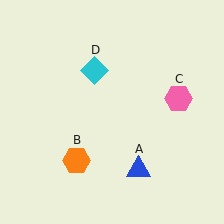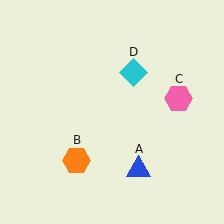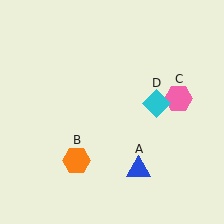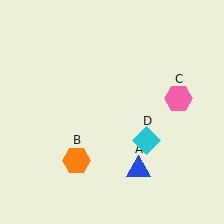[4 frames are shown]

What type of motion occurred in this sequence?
The cyan diamond (object D) rotated clockwise around the center of the scene.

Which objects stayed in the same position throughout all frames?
Blue triangle (object A) and orange hexagon (object B) and pink hexagon (object C) remained stationary.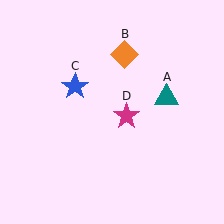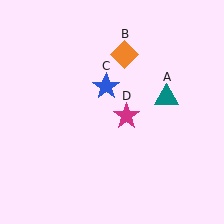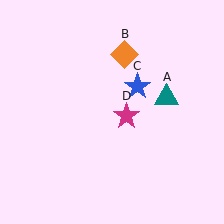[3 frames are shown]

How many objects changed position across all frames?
1 object changed position: blue star (object C).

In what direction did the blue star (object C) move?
The blue star (object C) moved right.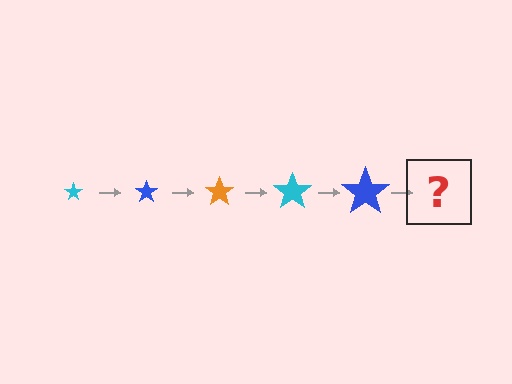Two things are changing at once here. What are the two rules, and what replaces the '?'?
The two rules are that the star grows larger each step and the color cycles through cyan, blue, and orange. The '?' should be an orange star, larger than the previous one.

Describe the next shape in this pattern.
It should be an orange star, larger than the previous one.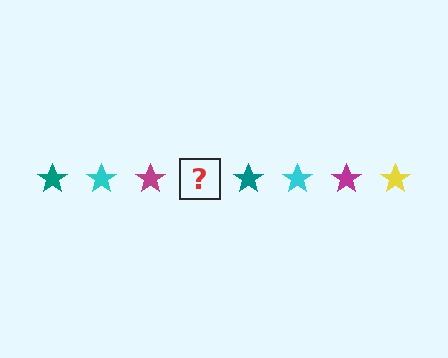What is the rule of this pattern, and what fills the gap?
The rule is that the pattern cycles through teal, cyan, magenta, yellow stars. The gap should be filled with a yellow star.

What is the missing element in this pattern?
The missing element is a yellow star.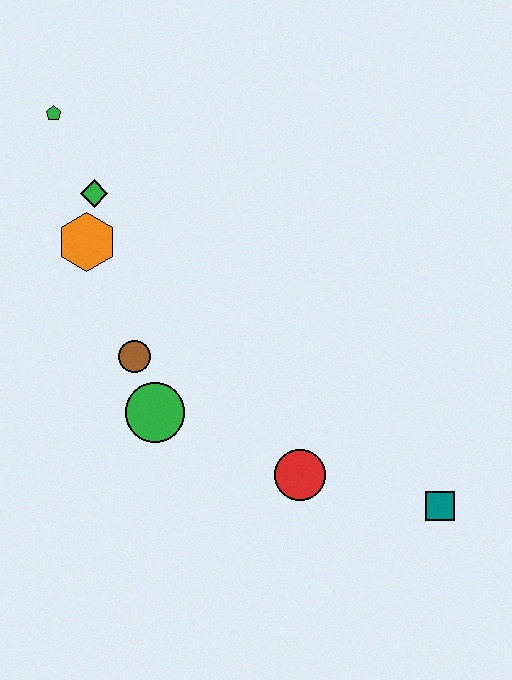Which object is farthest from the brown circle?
The teal square is farthest from the brown circle.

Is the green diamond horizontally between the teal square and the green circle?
No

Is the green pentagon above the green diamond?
Yes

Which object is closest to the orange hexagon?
The green diamond is closest to the orange hexagon.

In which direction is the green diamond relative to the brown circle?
The green diamond is above the brown circle.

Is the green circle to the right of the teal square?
No